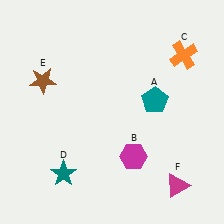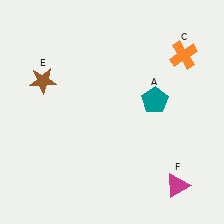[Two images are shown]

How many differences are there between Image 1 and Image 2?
There are 2 differences between the two images.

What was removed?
The magenta hexagon (B), the teal star (D) were removed in Image 2.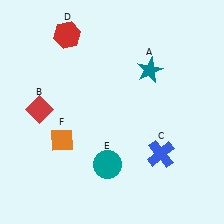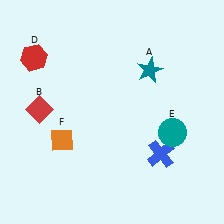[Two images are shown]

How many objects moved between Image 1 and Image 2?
2 objects moved between the two images.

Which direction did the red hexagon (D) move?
The red hexagon (D) moved left.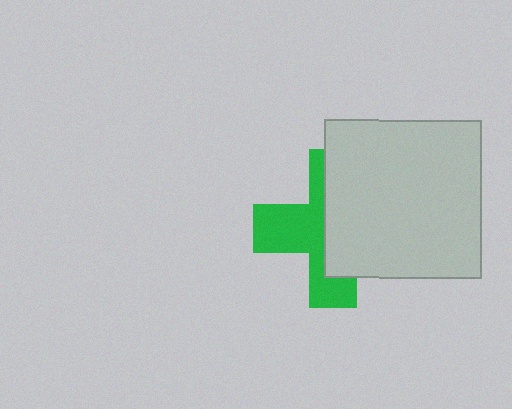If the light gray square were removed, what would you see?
You would see the complete green cross.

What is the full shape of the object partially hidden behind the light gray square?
The partially hidden object is a green cross.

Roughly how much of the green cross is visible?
About half of it is visible (roughly 46%).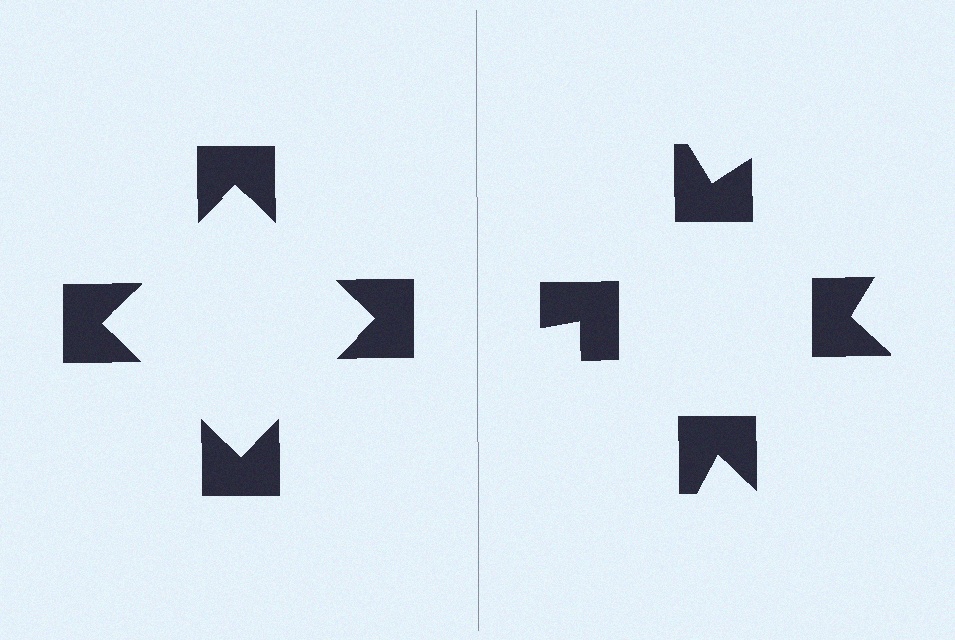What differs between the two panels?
The notched squares are positioned identically on both sides; only the wedge orientations differ. On the left they align to a square; on the right they are misaligned.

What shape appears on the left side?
An illusory square.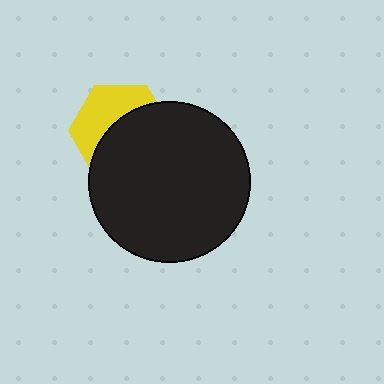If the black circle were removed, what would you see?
You would see the complete yellow hexagon.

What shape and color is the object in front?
The object in front is a black circle.